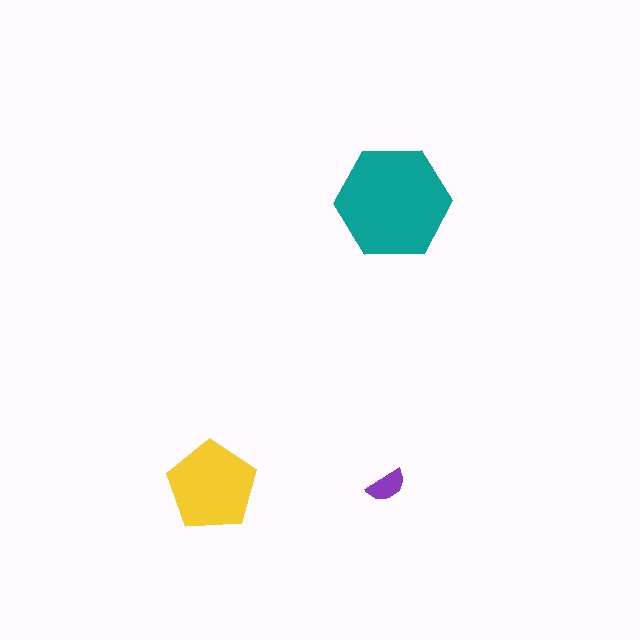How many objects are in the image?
There are 3 objects in the image.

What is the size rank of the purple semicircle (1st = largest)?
3rd.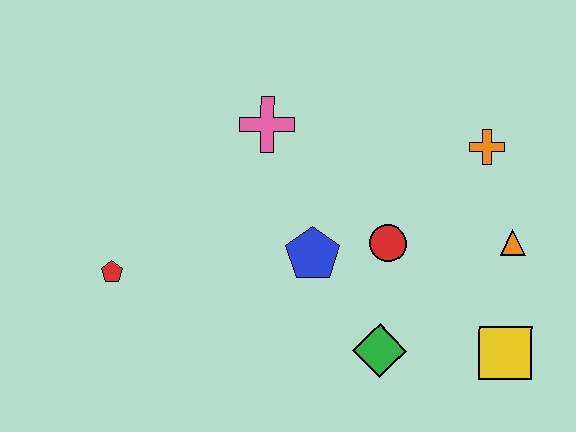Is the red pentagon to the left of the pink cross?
Yes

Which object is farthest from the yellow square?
The red pentagon is farthest from the yellow square.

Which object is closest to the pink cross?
The blue pentagon is closest to the pink cross.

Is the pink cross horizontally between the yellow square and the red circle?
No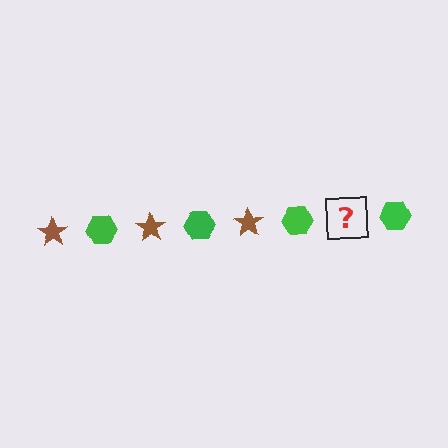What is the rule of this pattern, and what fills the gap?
The rule is that the pattern alternates between brown star and green hexagon. The gap should be filled with a brown star.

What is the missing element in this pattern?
The missing element is a brown star.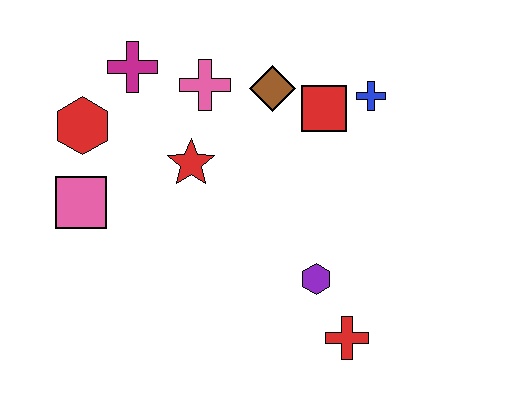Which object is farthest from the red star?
The red cross is farthest from the red star.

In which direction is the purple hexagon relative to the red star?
The purple hexagon is to the right of the red star.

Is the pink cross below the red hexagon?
No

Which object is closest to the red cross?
The purple hexagon is closest to the red cross.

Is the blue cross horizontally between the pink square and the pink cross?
No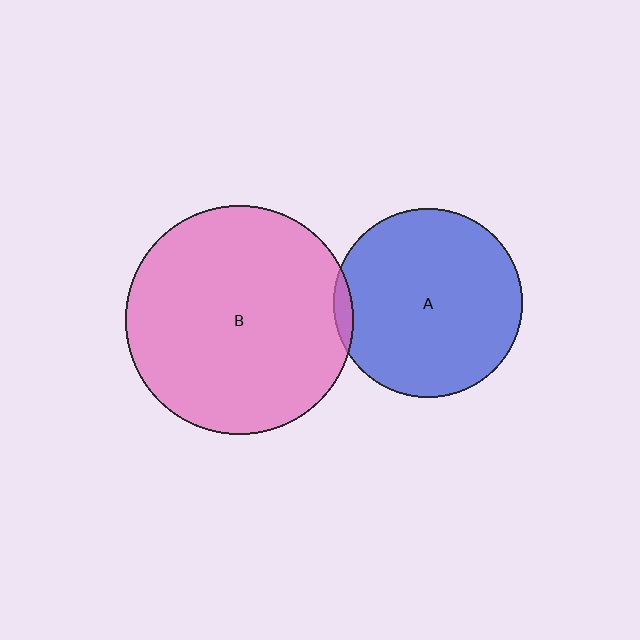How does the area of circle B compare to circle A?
Approximately 1.5 times.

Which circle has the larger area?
Circle B (pink).